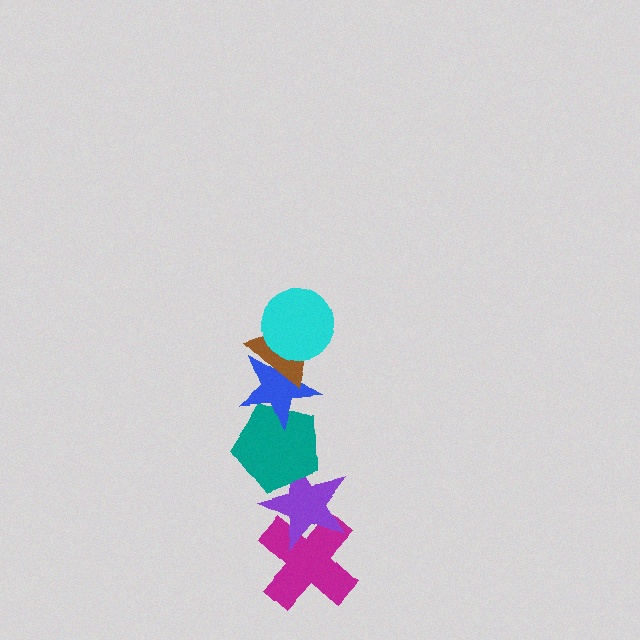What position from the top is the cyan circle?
The cyan circle is 1st from the top.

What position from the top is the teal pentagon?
The teal pentagon is 4th from the top.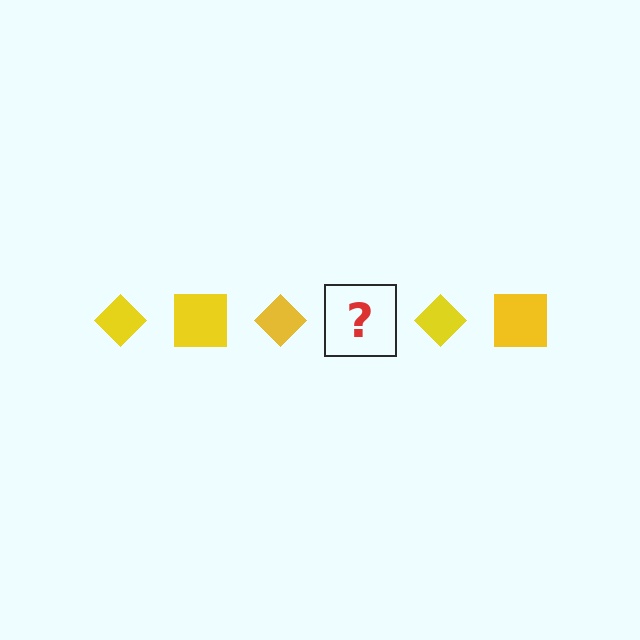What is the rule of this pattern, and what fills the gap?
The rule is that the pattern cycles through diamond, square shapes in yellow. The gap should be filled with a yellow square.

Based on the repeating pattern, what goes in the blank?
The blank should be a yellow square.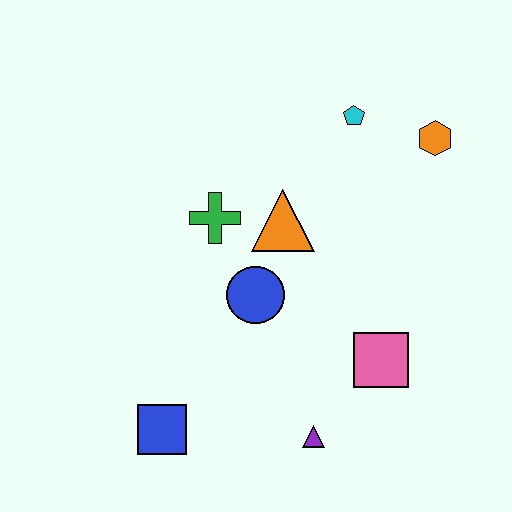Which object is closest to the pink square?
The purple triangle is closest to the pink square.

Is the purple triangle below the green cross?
Yes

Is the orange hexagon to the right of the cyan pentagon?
Yes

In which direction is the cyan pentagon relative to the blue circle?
The cyan pentagon is above the blue circle.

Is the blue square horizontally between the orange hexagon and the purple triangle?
No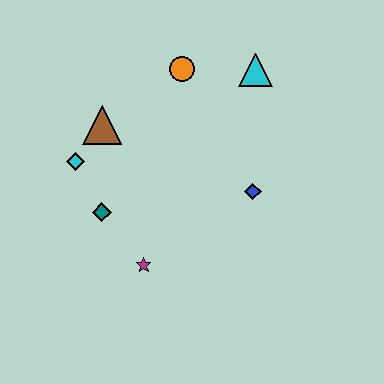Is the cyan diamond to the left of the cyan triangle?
Yes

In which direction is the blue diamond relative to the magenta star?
The blue diamond is to the right of the magenta star.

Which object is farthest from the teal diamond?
The cyan triangle is farthest from the teal diamond.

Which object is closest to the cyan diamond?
The brown triangle is closest to the cyan diamond.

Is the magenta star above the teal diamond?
No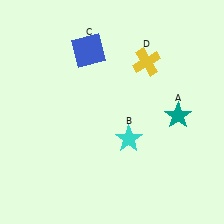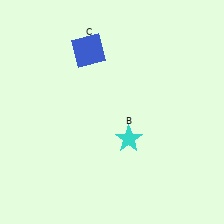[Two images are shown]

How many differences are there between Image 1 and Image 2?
There are 2 differences between the two images.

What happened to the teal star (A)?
The teal star (A) was removed in Image 2. It was in the bottom-right area of Image 1.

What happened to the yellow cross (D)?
The yellow cross (D) was removed in Image 2. It was in the top-right area of Image 1.